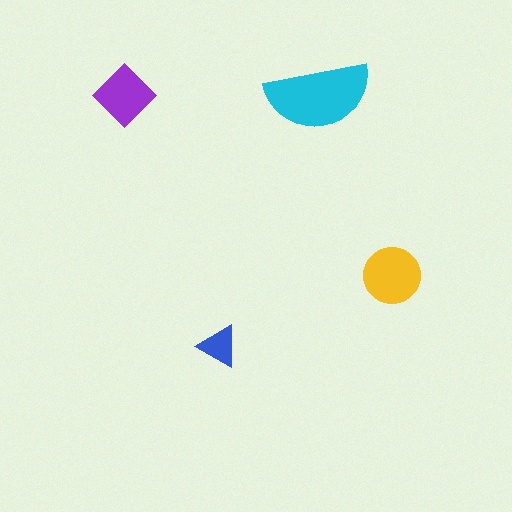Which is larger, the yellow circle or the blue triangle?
The yellow circle.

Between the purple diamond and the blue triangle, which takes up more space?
The purple diamond.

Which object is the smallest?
The blue triangle.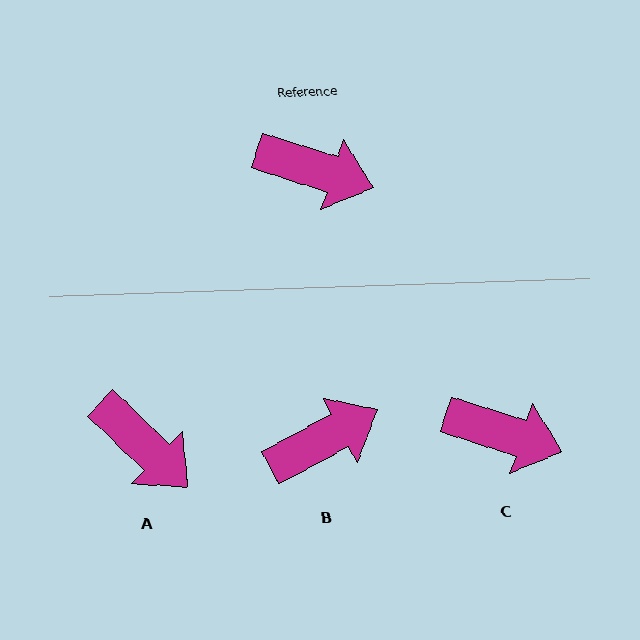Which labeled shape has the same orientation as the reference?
C.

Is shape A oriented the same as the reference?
No, it is off by about 26 degrees.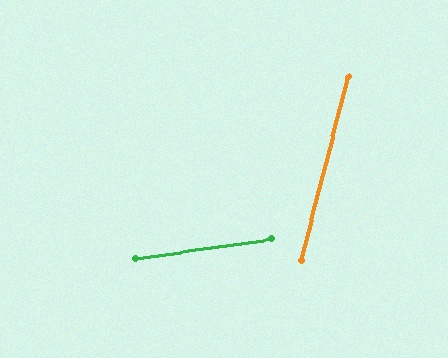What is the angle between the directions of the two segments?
Approximately 68 degrees.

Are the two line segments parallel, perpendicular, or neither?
Neither parallel nor perpendicular — they differ by about 68°.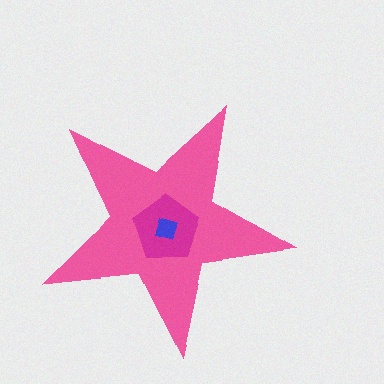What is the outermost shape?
The pink star.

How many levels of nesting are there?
3.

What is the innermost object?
The blue square.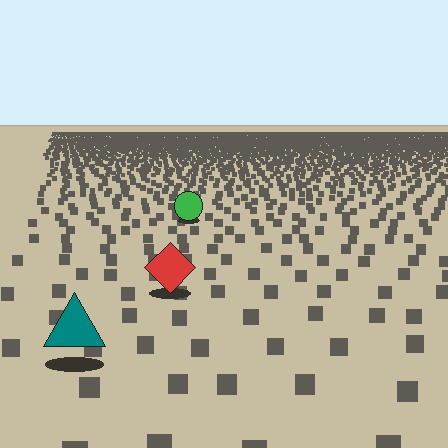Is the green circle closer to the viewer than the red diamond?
No. The red diamond is closer — you can tell from the texture gradient: the ground texture is coarser near it.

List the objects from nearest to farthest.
From nearest to farthest: the teal triangle, the red diamond, the green circle.